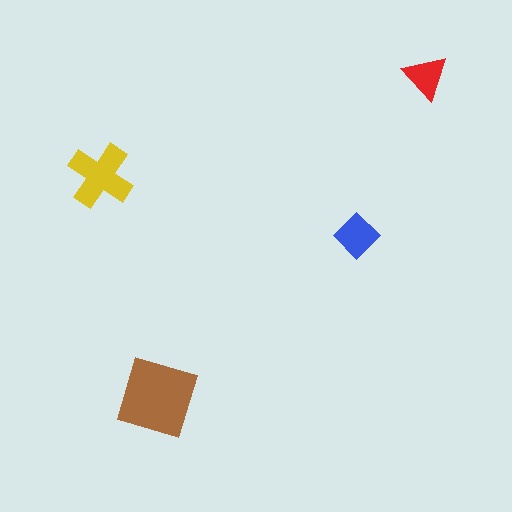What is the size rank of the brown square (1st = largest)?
1st.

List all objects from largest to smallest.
The brown square, the yellow cross, the blue diamond, the red triangle.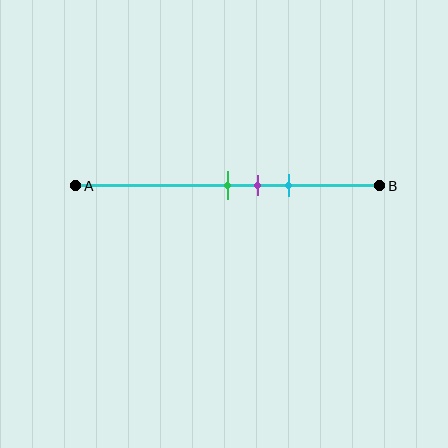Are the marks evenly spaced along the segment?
Yes, the marks are approximately evenly spaced.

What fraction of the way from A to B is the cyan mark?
The cyan mark is approximately 70% (0.7) of the way from A to B.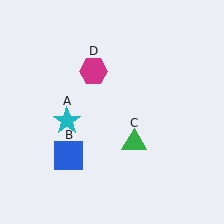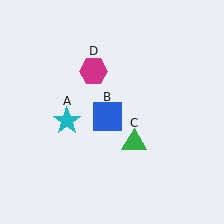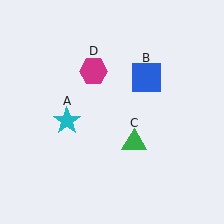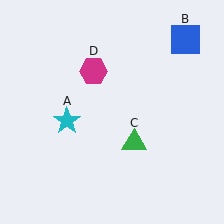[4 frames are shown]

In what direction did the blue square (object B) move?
The blue square (object B) moved up and to the right.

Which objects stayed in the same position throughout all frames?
Cyan star (object A) and green triangle (object C) and magenta hexagon (object D) remained stationary.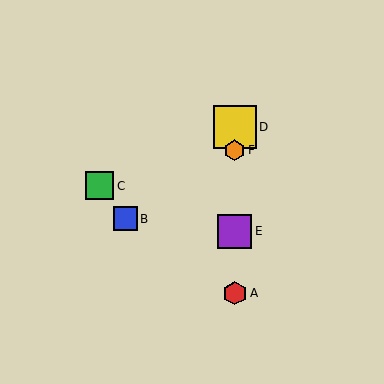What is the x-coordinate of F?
Object F is at x≈235.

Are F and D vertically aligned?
Yes, both are at x≈235.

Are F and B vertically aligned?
No, F is at x≈235 and B is at x≈126.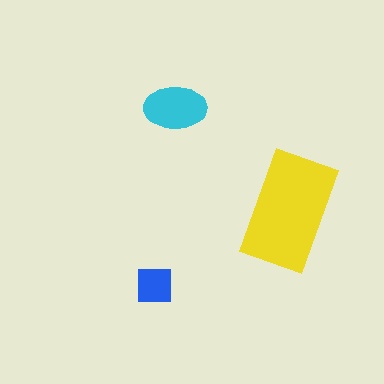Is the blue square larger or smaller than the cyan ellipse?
Smaller.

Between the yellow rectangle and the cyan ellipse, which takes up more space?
The yellow rectangle.